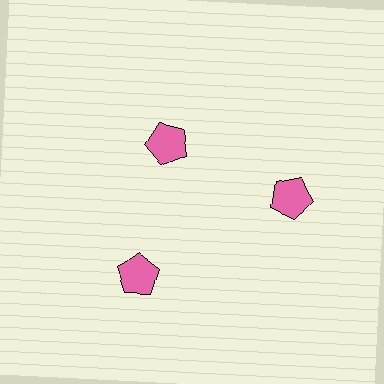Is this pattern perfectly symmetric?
No. The 3 pink pentagons are arranged in a ring, but one element near the 11 o'clock position is pulled inward toward the center, breaking the 3-fold rotational symmetry.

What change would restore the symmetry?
The symmetry would be restored by moving it outward, back onto the ring so that all 3 pentagons sit at equal angles and equal distance from the center.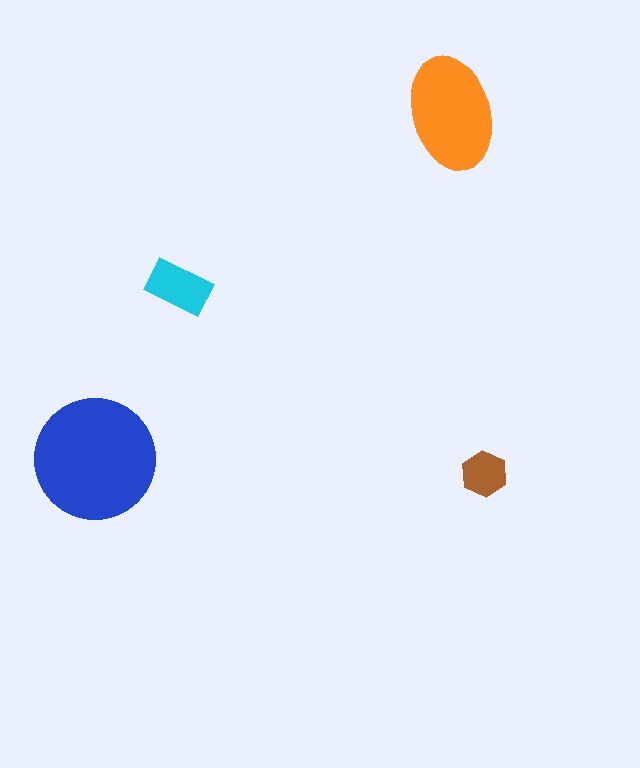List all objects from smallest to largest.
The brown hexagon, the cyan rectangle, the orange ellipse, the blue circle.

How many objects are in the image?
There are 4 objects in the image.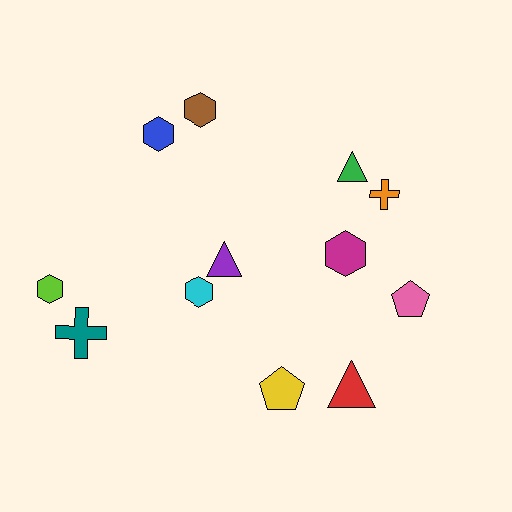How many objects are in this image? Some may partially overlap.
There are 12 objects.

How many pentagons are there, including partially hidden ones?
There are 2 pentagons.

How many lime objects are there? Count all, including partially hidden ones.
There is 1 lime object.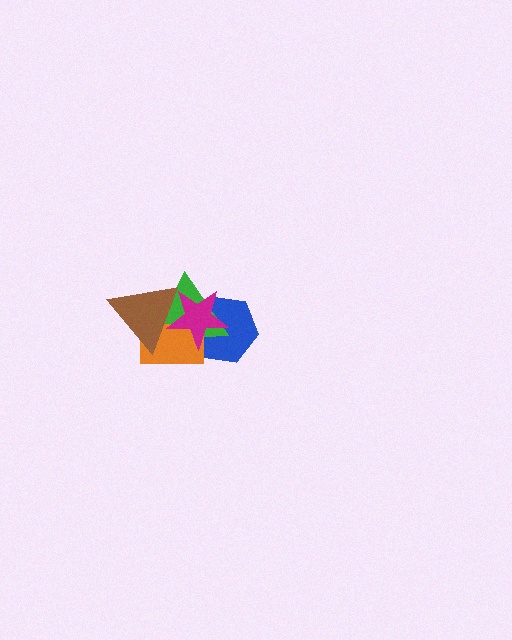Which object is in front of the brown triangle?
The magenta star is in front of the brown triangle.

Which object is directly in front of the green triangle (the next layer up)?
The orange rectangle is directly in front of the green triangle.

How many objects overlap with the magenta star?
4 objects overlap with the magenta star.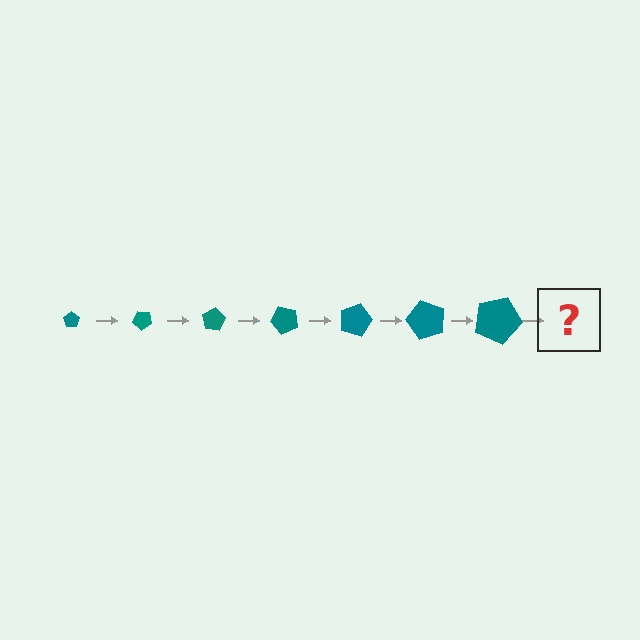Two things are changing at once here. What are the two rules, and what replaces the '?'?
The two rules are that the pentagon grows larger each step and it rotates 40 degrees each step. The '?' should be a pentagon, larger than the previous one and rotated 280 degrees from the start.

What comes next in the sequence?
The next element should be a pentagon, larger than the previous one and rotated 280 degrees from the start.